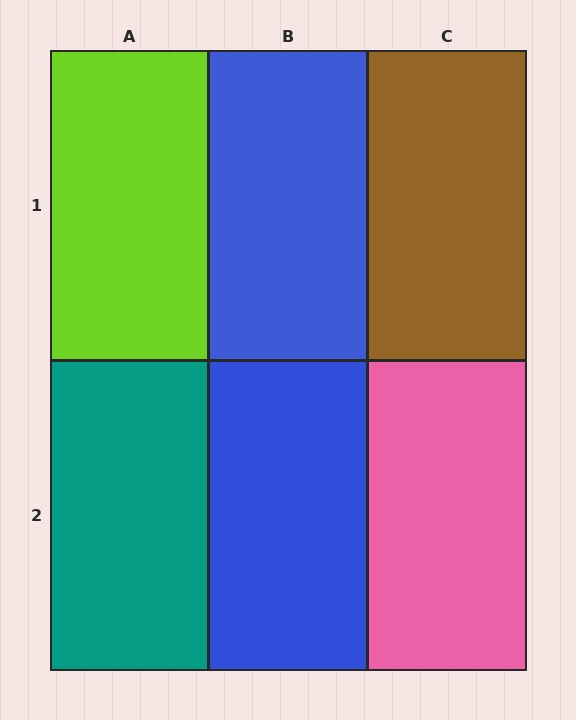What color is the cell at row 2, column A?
Teal.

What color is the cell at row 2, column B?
Blue.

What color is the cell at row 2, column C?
Pink.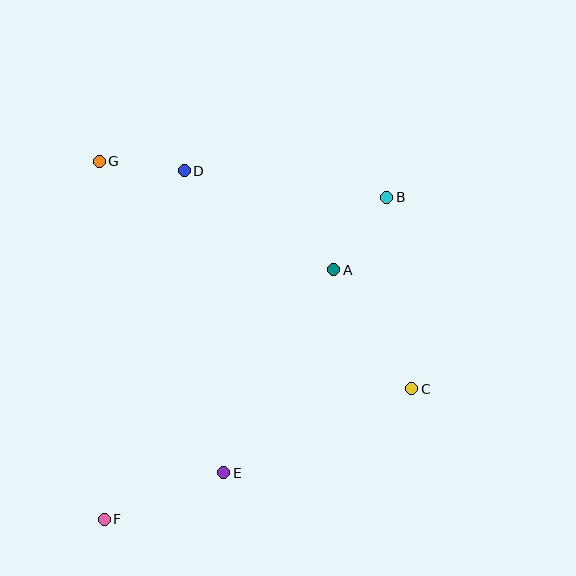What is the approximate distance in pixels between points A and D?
The distance between A and D is approximately 179 pixels.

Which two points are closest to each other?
Points D and G are closest to each other.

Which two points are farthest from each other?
Points B and F are farthest from each other.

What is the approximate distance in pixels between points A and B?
The distance between A and B is approximately 90 pixels.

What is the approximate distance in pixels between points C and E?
The distance between C and E is approximately 206 pixels.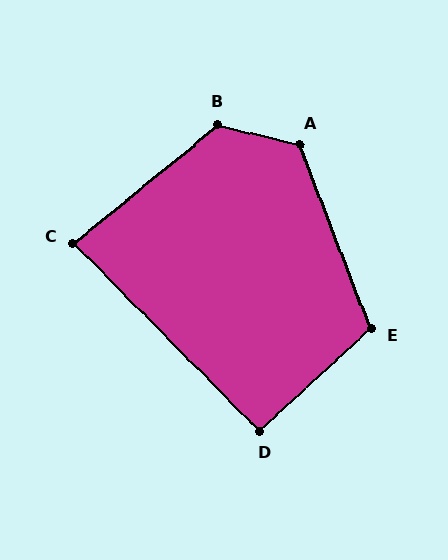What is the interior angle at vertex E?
Approximately 111 degrees (obtuse).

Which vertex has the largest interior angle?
B, at approximately 127 degrees.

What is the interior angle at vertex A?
Approximately 125 degrees (obtuse).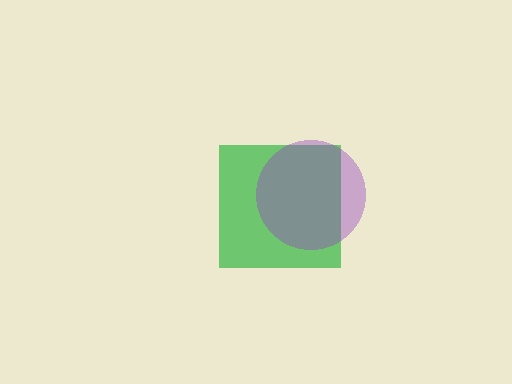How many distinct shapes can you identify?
There are 2 distinct shapes: a green square, a purple circle.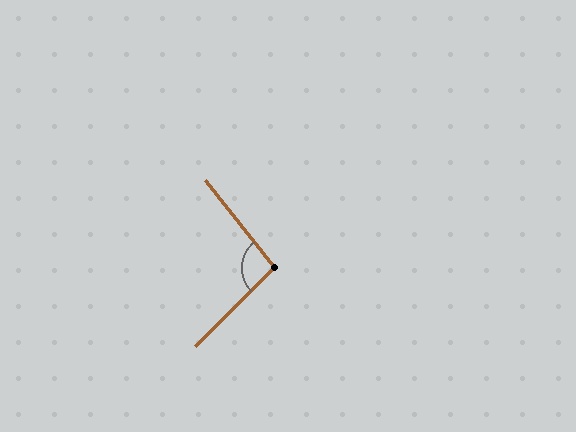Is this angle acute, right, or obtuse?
It is obtuse.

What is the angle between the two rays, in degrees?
Approximately 96 degrees.